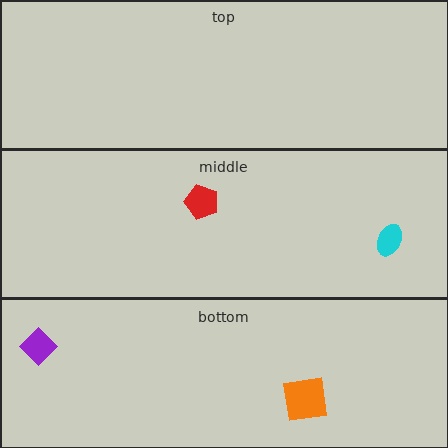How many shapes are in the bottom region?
2.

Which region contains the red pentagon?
The middle region.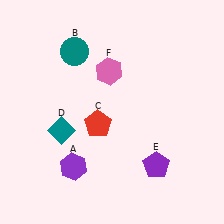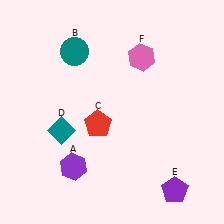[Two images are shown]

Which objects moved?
The objects that moved are: the purple pentagon (E), the pink hexagon (F).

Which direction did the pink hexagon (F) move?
The pink hexagon (F) moved right.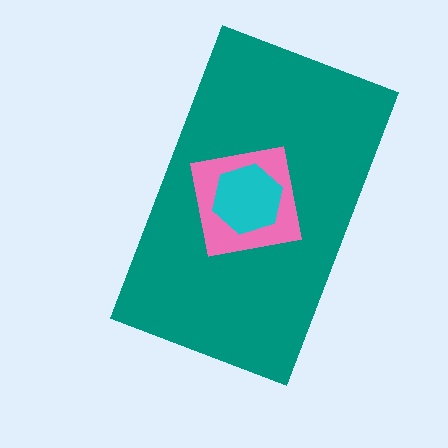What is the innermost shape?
The cyan hexagon.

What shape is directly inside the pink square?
The cyan hexagon.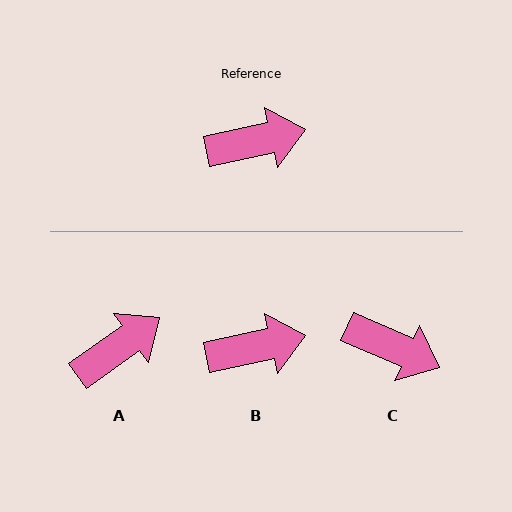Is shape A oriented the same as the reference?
No, it is off by about 23 degrees.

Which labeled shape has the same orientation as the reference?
B.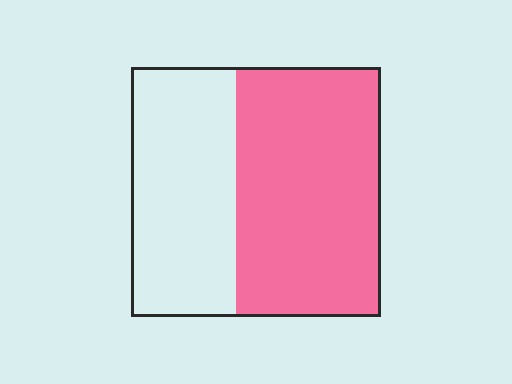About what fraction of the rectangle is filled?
About three fifths (3/5).